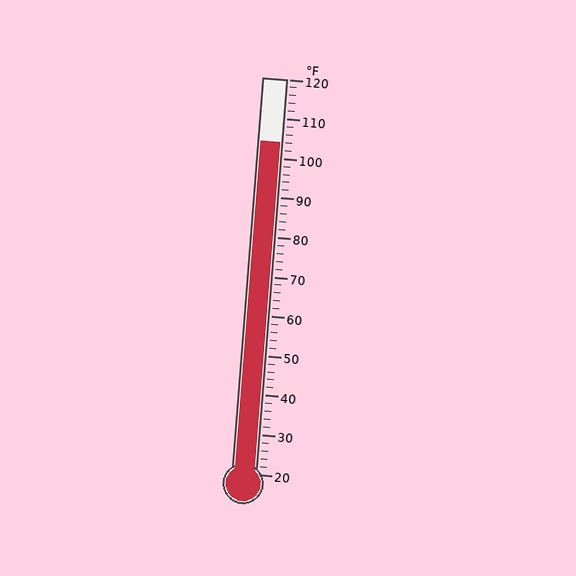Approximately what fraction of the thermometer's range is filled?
The thermometer is filled to approximately 85% of its range.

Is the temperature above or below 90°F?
The temperature is above 90°F.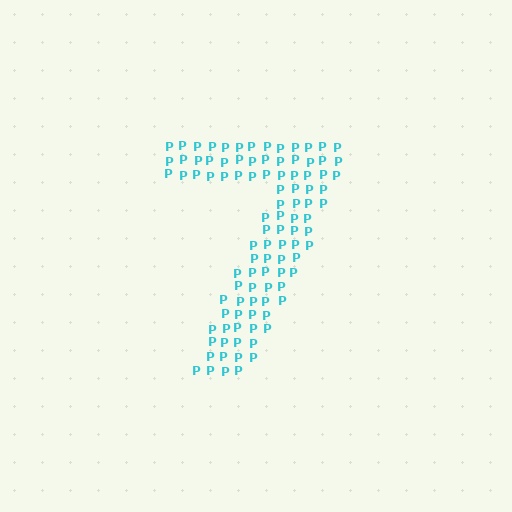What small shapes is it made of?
It is made of small letter P's.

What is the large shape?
The large shape is the digit 7.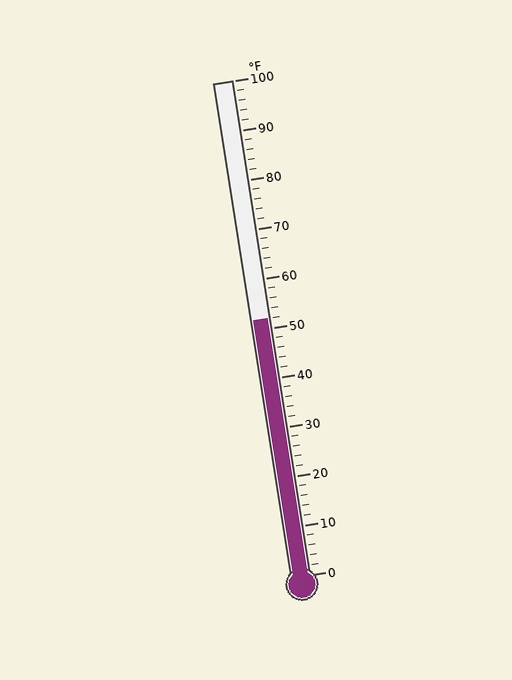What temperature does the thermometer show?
The thermometer shows approximately 52°F.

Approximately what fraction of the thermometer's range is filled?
The thermometer is filled to approximately 50% of its range.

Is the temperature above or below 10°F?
The temperature is above 10°F.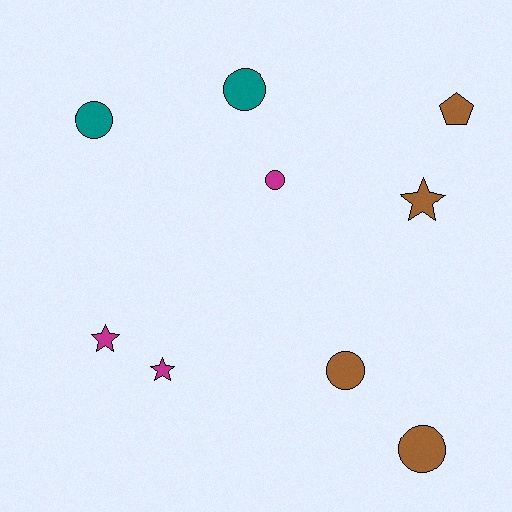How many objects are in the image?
There are 9 objects.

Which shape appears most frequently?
Circle, with 5 objects.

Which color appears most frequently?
Brown, with 4 objects.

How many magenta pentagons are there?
There are no magenta pentagons.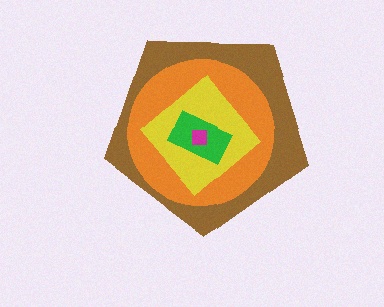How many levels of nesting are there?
5.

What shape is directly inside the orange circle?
The yellow diamond.